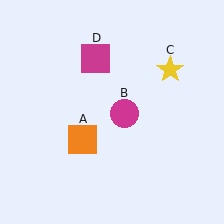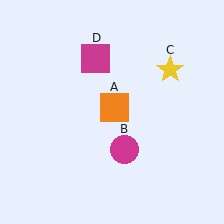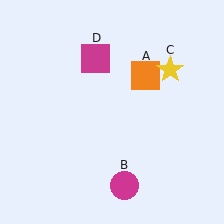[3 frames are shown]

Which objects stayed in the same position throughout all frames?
Yellow star (object C) and magenta square (object D) remained stationary.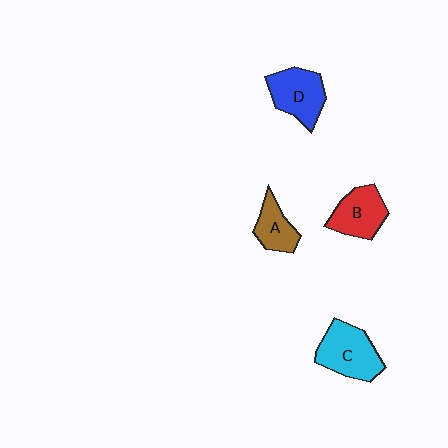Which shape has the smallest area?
Shape A (brown).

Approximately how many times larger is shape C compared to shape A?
Approximately 1.7 times.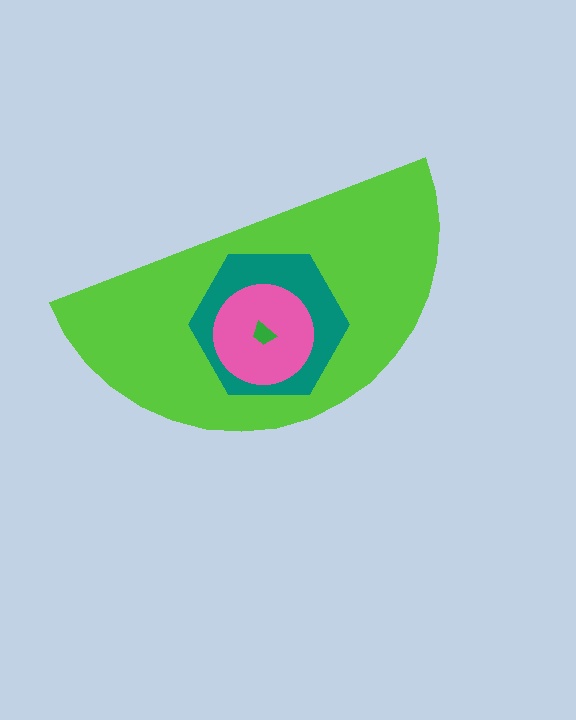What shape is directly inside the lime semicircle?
The teal hexagon.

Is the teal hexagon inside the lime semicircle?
Yes.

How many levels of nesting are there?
4.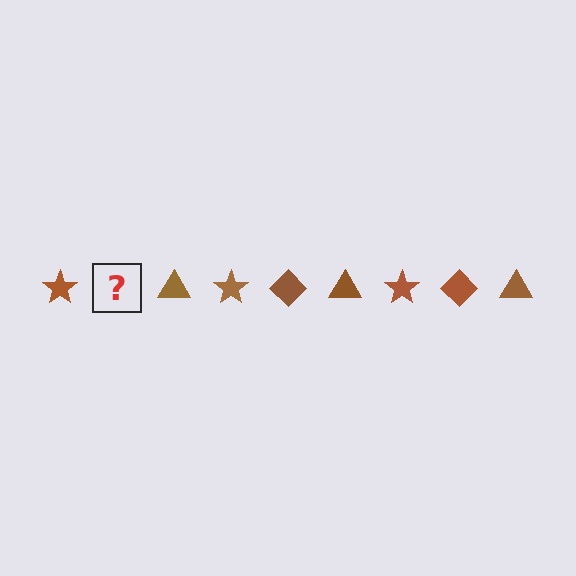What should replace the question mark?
The question mark should be replaced with a brown diamond.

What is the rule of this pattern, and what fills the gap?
The rule is that the pattern cycles through star, diamond, triangle shapes in brown. The gap should be filled with a brown diamond.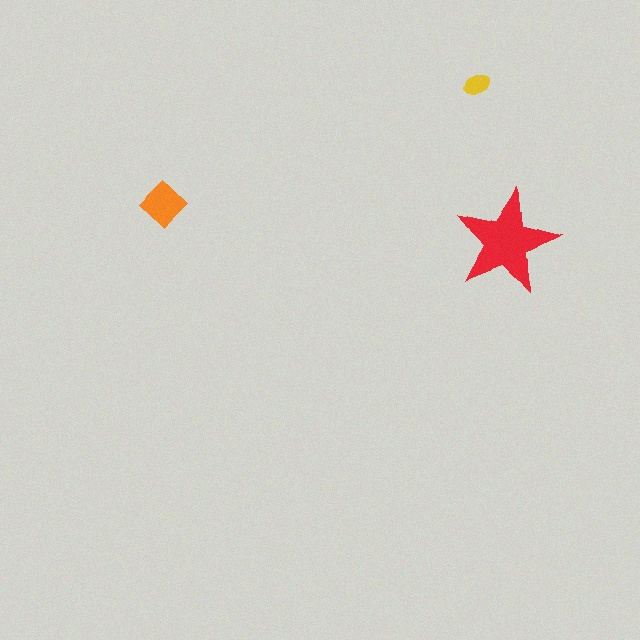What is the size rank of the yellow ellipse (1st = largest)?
3rd.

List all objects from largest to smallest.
The red star, the orange diamond, the yellow ellipse.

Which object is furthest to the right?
The red star is rightmost.